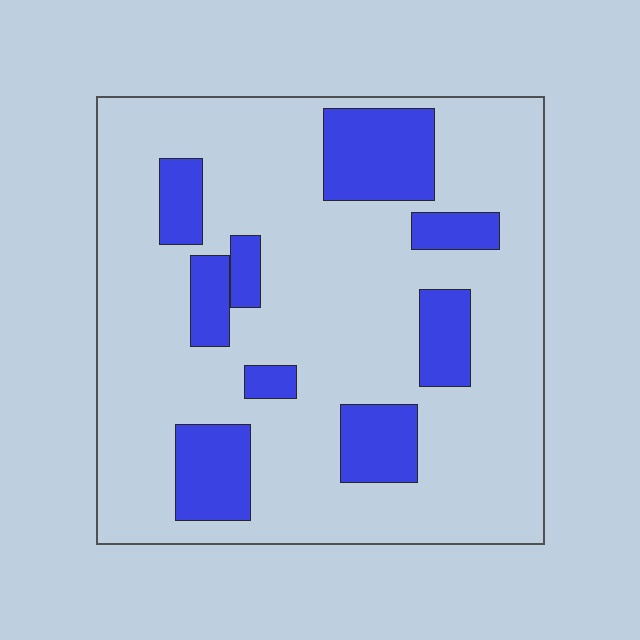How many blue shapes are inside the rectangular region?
9.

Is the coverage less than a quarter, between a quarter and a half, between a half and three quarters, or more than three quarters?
Less than a quarter.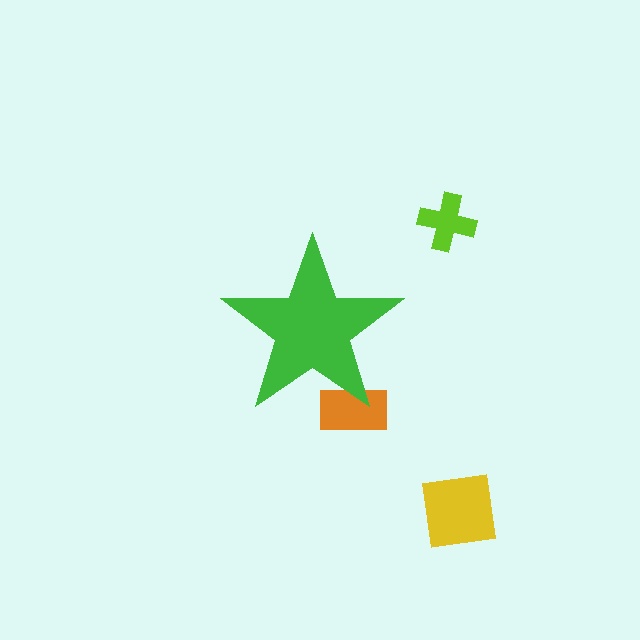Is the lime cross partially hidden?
No, the lime cross is fully visible.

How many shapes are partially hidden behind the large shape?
1 shape is partially hidden.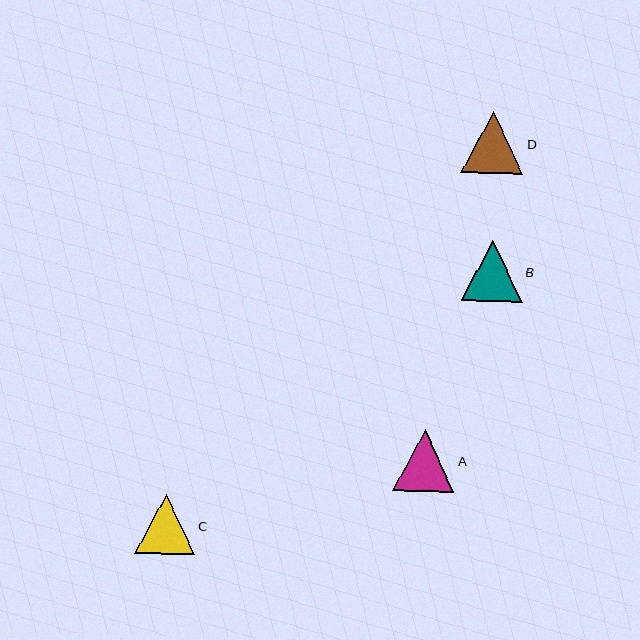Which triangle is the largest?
Triangle D is the largest with a size of approximately 62 pixels.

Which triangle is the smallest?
Triangle C is the smallest with a size of approximately 60 pixels.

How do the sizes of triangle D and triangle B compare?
Triangle D and triangle B are approximately the same size.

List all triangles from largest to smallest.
From largest to smallest: D, A, B, C.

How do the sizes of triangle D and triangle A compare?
Triangle D and triangle A are approximately the same size.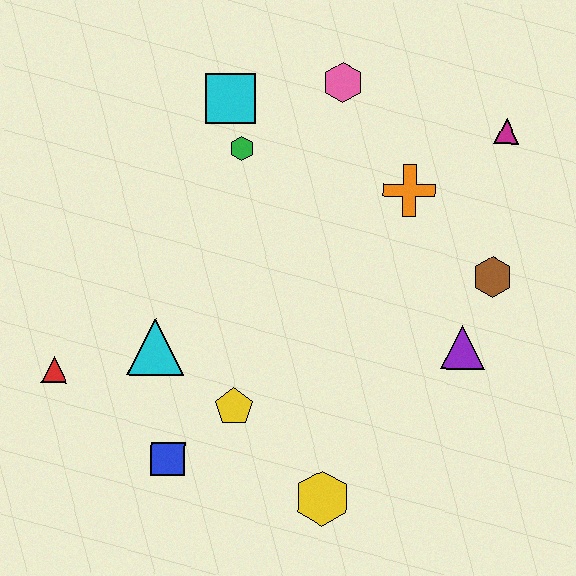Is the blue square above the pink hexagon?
No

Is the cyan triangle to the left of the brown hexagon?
Yes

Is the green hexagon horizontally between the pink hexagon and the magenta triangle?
No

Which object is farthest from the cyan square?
The yellow hexagon is farthest from the cyan square.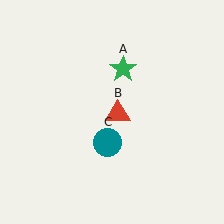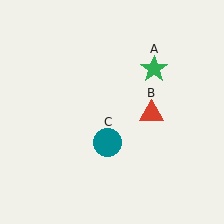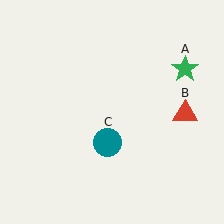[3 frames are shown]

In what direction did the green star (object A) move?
The green star (object A) moved right.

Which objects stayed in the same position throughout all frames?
Teal circle (object C) remained stationary.